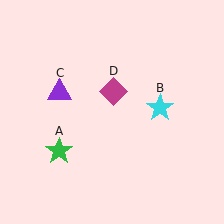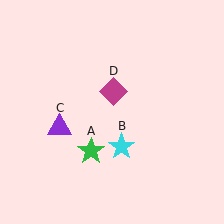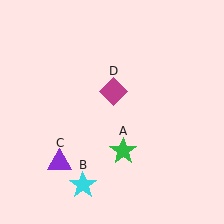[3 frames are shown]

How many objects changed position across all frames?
3 objects changed position: green star (object A), cyan star (object B), purple triangle (object C).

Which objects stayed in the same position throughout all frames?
Magenta diamond (object D) remained stationary.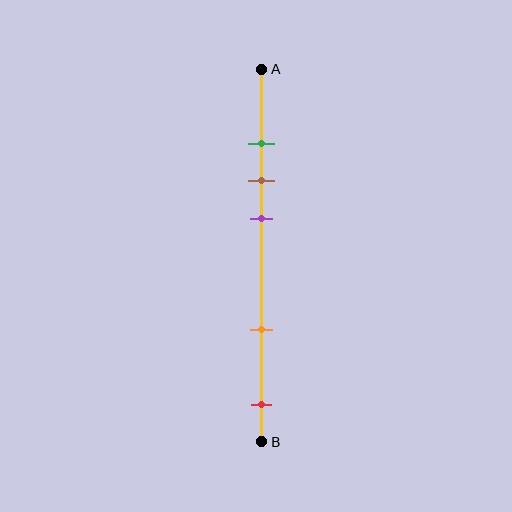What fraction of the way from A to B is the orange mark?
The orange mark is approximately 70% (0.7) of the way from A to B.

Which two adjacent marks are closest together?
The green and brown marks are the closest adjacent pair.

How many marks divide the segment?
There are 5 marks dividing the segment.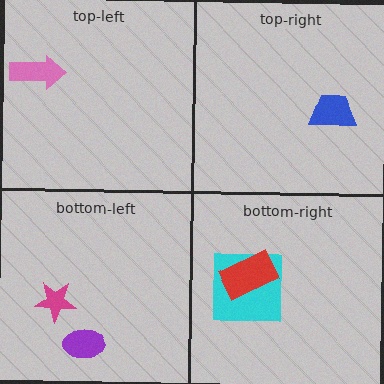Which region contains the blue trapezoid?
The top-right region.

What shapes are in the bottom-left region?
The purple ellipse, the magenta star.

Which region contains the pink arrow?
The top-left region.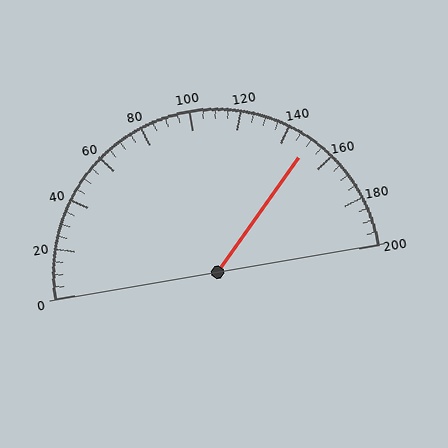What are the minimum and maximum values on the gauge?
The gauge ranges from 0 to 200.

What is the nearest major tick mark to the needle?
The nearest major tick mark is 160.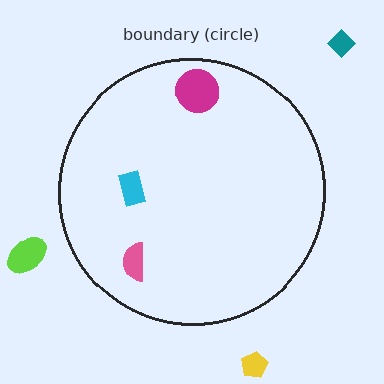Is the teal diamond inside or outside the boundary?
Outside.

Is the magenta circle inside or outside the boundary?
Inside.